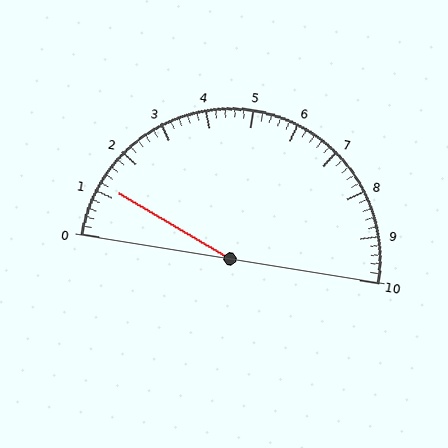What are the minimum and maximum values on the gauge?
The gauge ranges from 0 to 10.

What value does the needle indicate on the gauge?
The needle indicates approximately 1.2.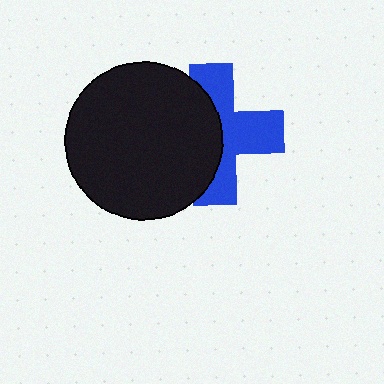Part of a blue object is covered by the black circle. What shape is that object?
It is a cross.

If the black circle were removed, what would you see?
You would see the complete blue cross.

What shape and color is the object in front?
The object in front is a black circle.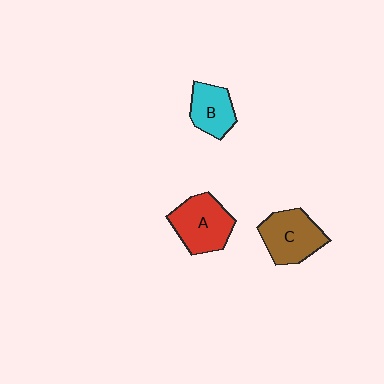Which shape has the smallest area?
Shape B (cyan).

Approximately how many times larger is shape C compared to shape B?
Approximately 1.4 times.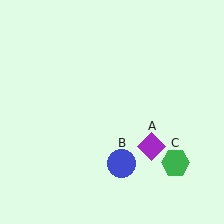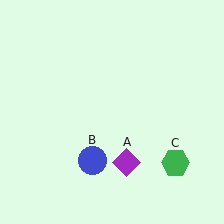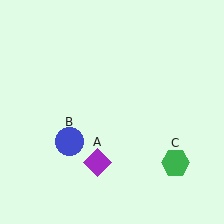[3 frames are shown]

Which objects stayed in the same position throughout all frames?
Green hexagon (object C) remained stationary.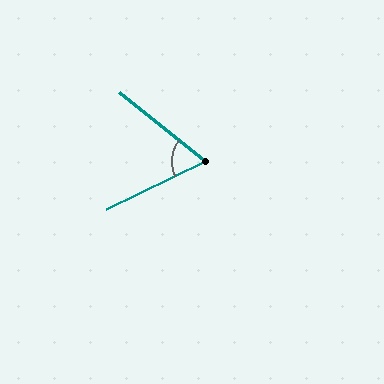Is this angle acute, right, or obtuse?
It is acute.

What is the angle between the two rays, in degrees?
Approximately 64 degrees.